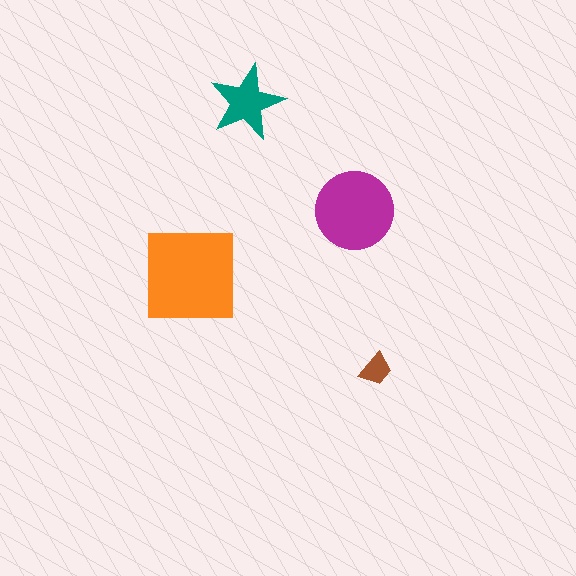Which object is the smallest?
The brown trapezoid.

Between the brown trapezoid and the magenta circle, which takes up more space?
The magenta circle.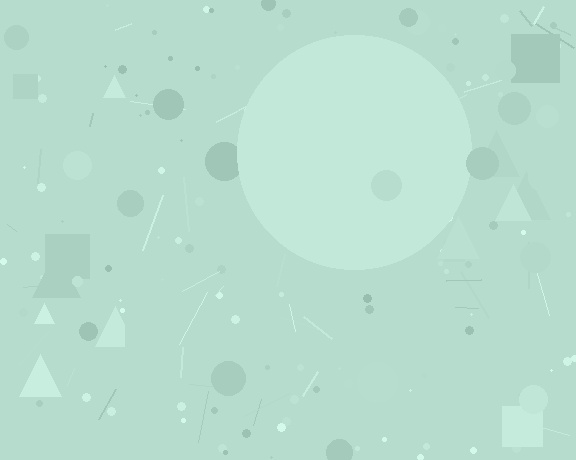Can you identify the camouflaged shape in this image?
The camouflaged shape is a circle.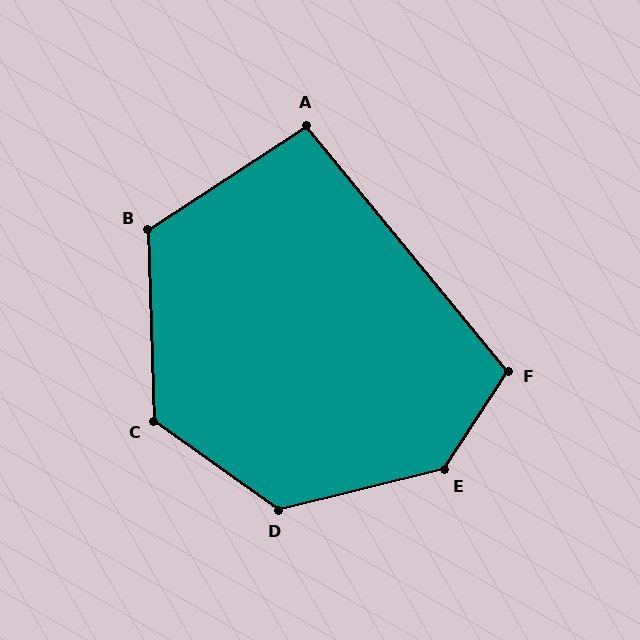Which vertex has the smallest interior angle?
A, at approximately 96 degrees.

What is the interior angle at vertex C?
Approximately 127 degrees (obtuse).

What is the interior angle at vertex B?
Approximately 121 degrees (obtuse).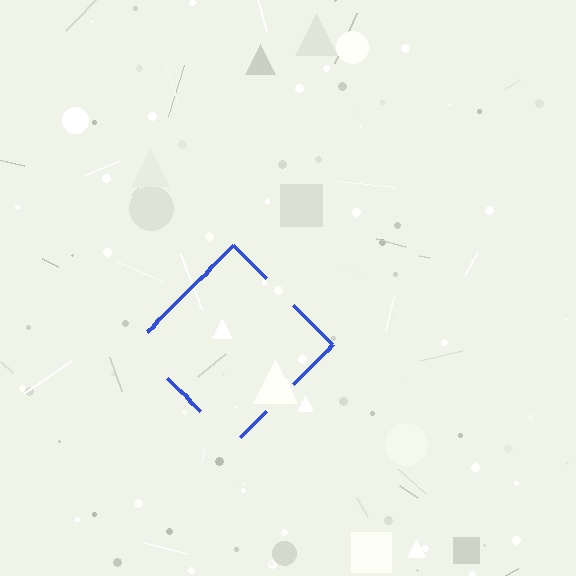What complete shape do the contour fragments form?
The contour fragments form a diamond.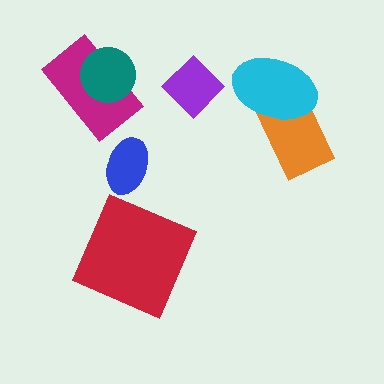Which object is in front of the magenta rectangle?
The teal circle is in front of the magenta rectangle.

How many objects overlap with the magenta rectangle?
1 object overlaps with the magenta rectangle.